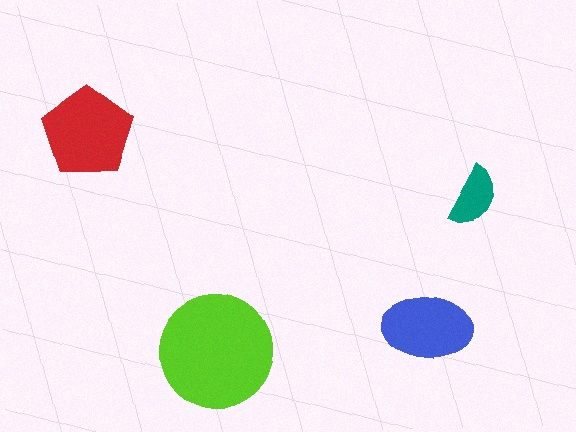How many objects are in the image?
There are 4 objects in the image.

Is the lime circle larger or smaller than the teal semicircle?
Larger.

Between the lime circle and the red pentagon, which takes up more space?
The lime circle.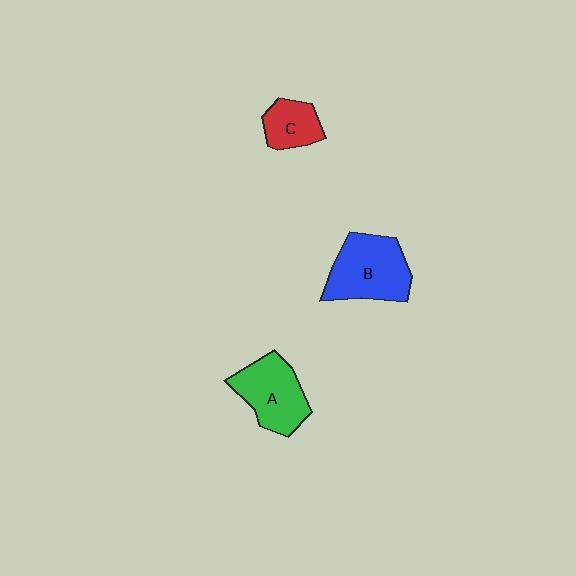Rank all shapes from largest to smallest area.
From largest to smallest: B (blue), A (green), C (red).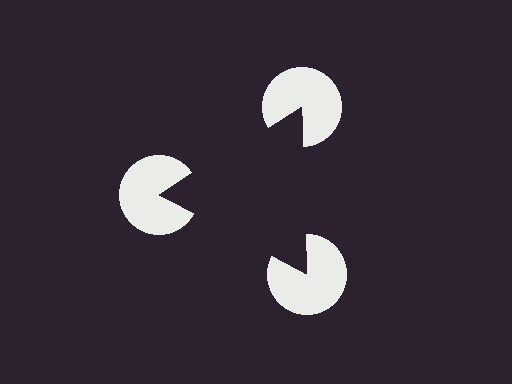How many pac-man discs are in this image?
There are 3 — one at each vertex of the illusory triangle.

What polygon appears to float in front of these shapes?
An illusory triangle — its edges are inferred from the aligned wedge cuts in the pac-man discs, not physically drawn.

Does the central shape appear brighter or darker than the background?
It typically appears slightly darker than the background, even though no actual brightness change is drawn.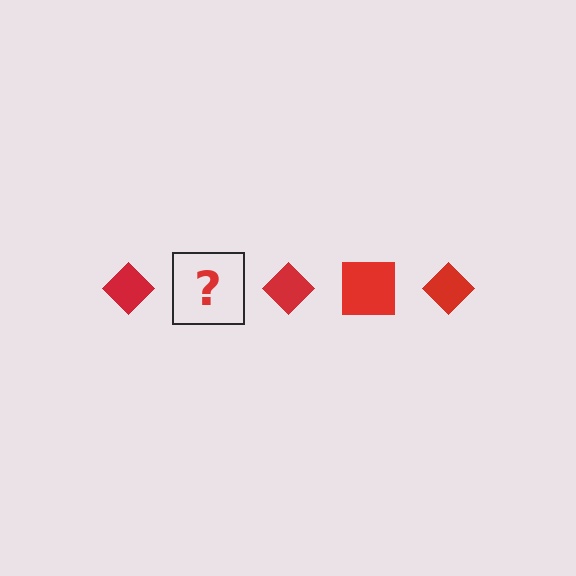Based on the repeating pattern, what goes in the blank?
The blank should be a red square.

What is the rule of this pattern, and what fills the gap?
The rule is that the pattern cycles through diamond, square shapes in red. The gap should be filled with a red square.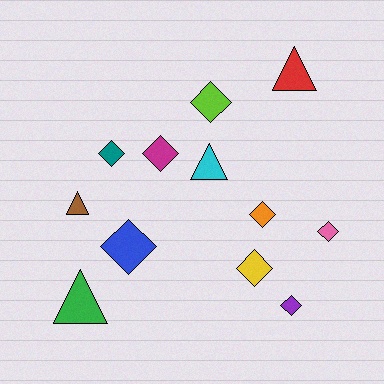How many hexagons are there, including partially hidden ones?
There are no hexagons.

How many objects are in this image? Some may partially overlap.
There are 12 objects.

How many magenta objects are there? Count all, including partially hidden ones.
There is 1 magenta object.